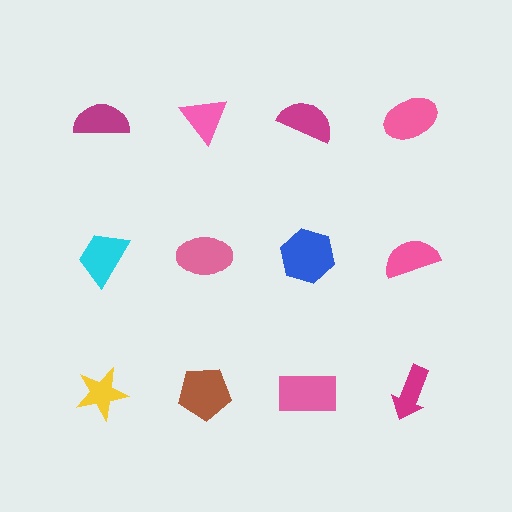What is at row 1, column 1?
A magenta semicircle.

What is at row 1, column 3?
A magenta semicircle.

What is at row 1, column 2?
A pink triangle.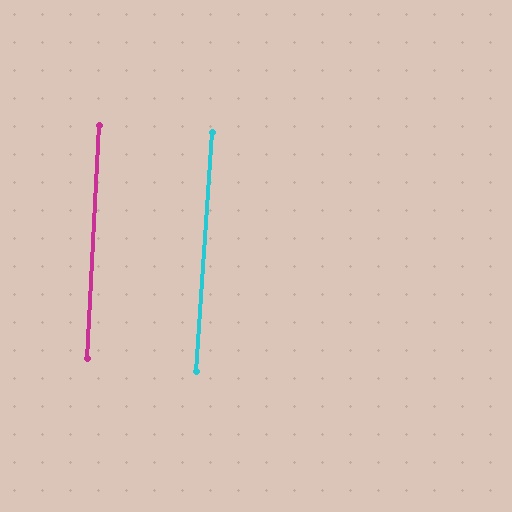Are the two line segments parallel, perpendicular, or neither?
Parallel — their directions differ by only 1.0°.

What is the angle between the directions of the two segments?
Approximately 1 degree.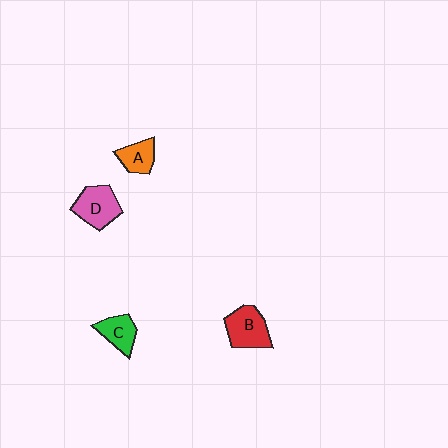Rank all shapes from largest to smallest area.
From largest to smallest: B (red), D (pink), C (green), A (orange).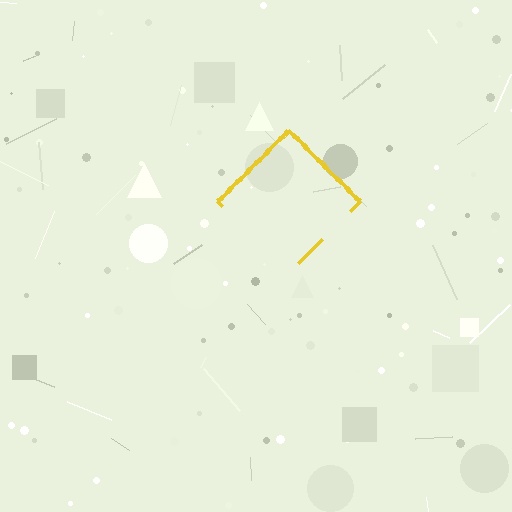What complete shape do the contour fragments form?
The contour fragments form a diamond.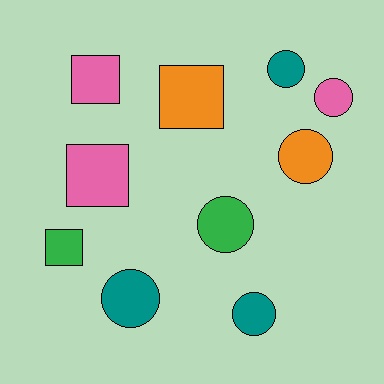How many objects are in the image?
There are 10 objects.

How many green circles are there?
There is 1 green circle.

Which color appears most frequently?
Pink, with 3 objects.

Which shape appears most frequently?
Circle, with 6 objects.